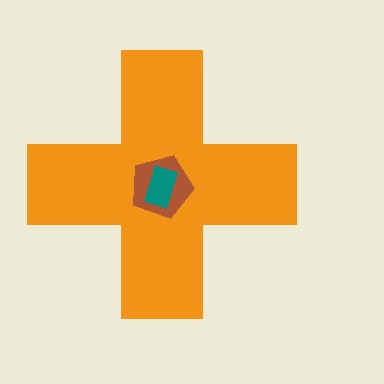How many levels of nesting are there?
3.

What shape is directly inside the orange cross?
The brown pentagon.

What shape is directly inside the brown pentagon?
The teal rectangle.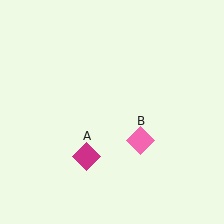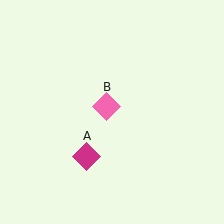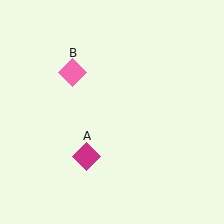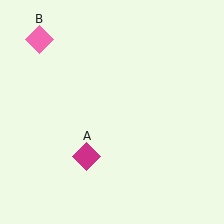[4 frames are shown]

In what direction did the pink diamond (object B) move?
The pink diamond (object B) moved up and to the left.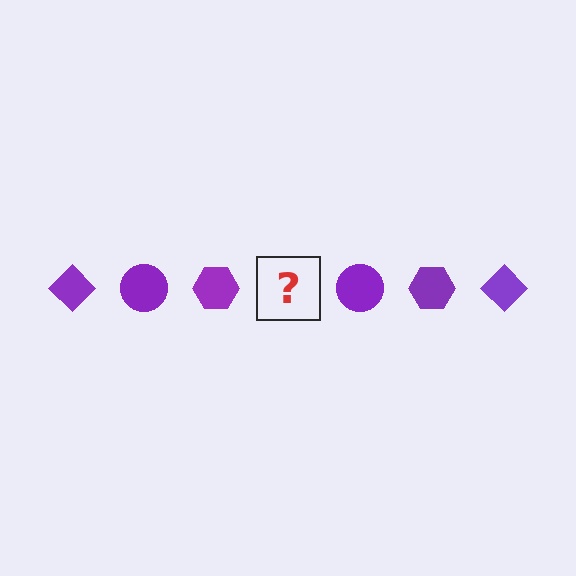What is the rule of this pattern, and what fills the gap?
The rule is that the pattern cycles through diamond, circle, hexagon shapes in purple. The gap should be filled with a purple diamond.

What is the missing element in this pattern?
The missing element is a purple diamond.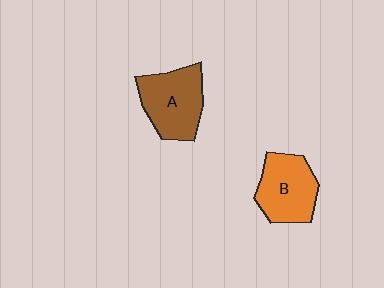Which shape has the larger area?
Shape A (brown).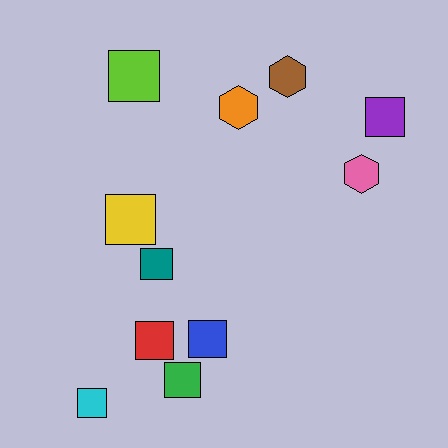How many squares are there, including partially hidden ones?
There are 8 squares.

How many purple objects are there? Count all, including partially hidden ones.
There is 1 purple object.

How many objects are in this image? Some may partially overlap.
There are 11 objects.